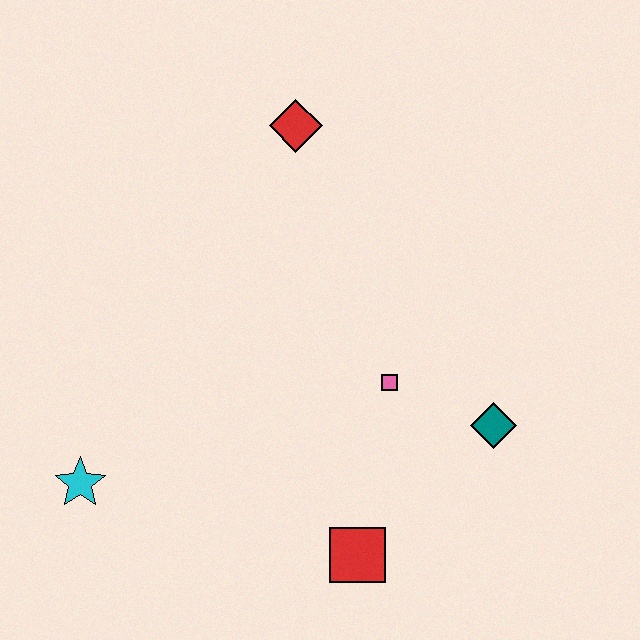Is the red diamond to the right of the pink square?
No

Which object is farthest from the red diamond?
The red square is farthest from the red diamond.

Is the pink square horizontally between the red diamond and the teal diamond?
Yes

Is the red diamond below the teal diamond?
No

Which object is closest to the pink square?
The teal diamond is closest to the pink square.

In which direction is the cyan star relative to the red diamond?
The cyan star is below the red diamond.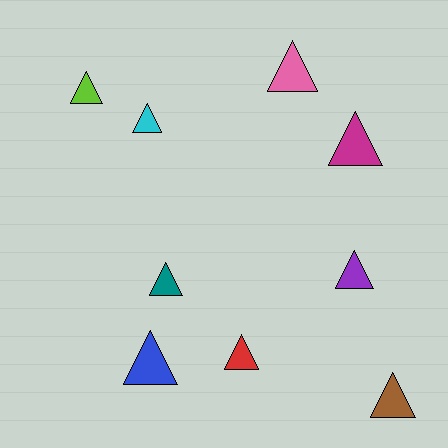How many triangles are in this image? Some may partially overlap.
There are 9 triangles.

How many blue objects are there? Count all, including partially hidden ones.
There is 1 blue object.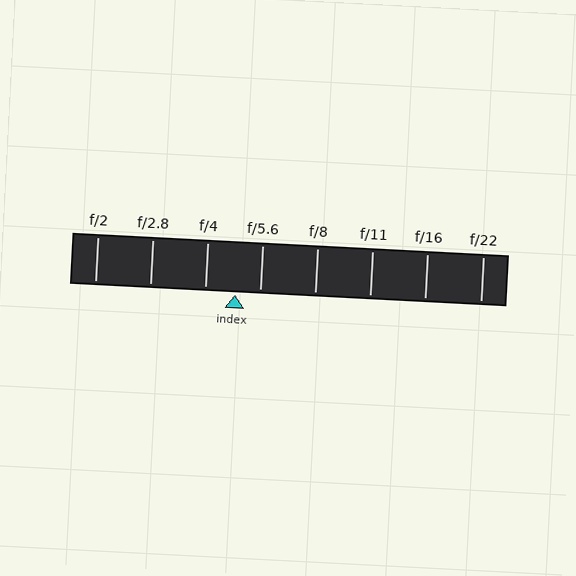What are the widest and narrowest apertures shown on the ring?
The widest aperture shown is f/2 and the narrowest is f/22.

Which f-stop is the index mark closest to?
The index mark is closest to f/5.6.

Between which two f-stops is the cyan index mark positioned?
The index mark is between f/4 and f/5.6.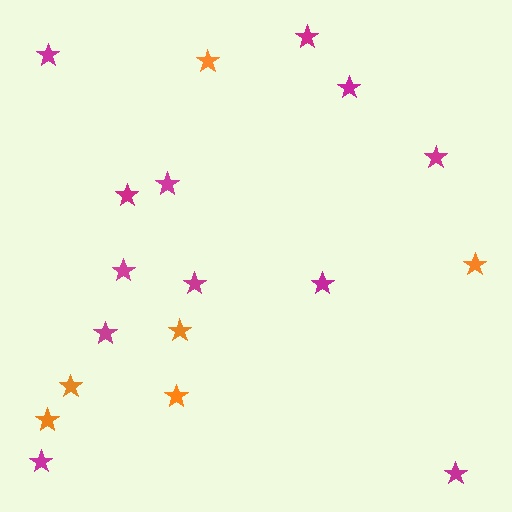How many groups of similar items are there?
There are 2 groups: one group of orange stars (6) and one group of magenta stars (12).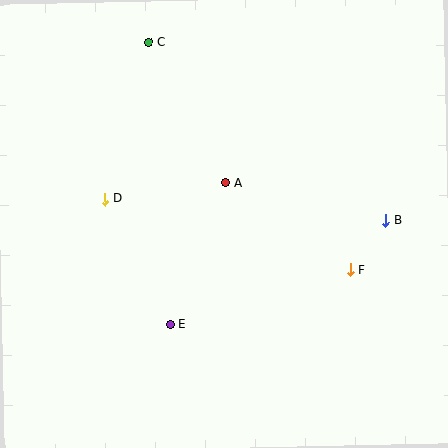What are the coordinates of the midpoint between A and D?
The midpoint between A and D is at (165, 191).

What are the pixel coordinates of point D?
Point D is at (105, 199).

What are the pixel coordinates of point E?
Point E is at (170, 324).